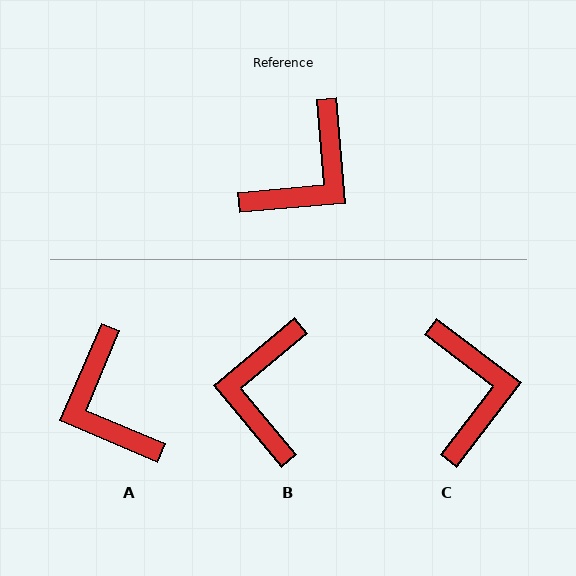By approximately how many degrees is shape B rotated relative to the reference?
Approximately 145 degrees clockwise.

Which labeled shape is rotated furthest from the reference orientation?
B, about 145 degrees away.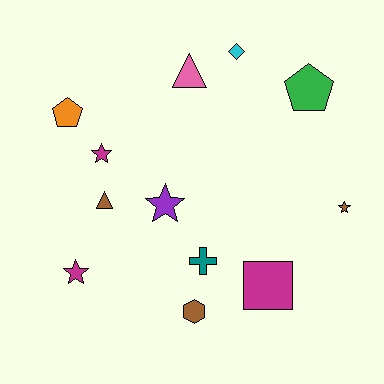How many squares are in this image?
There is 1 square.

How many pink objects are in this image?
There is 1 pink object.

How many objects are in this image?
There are 12 objects.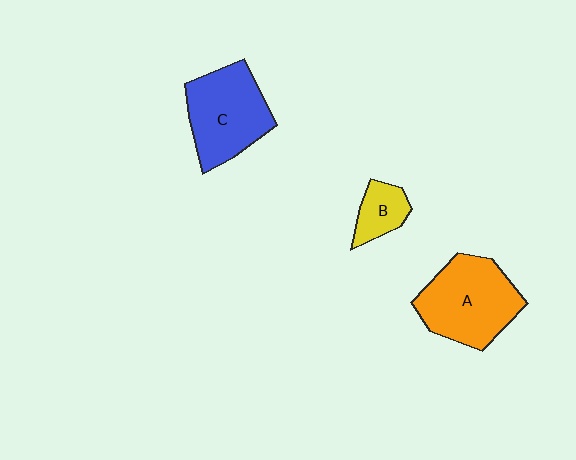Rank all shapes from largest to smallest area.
From largest to smallest: A (orange), C (blue), B (yellow).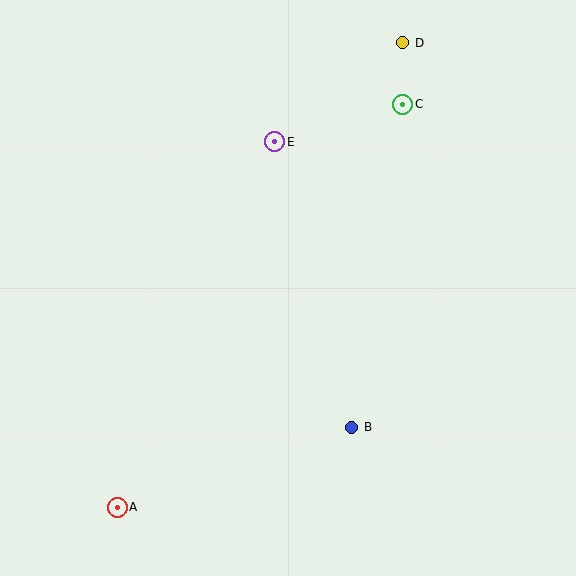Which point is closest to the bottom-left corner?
Point A is closest to the bottom-left corner.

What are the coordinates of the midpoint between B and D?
The midpoint between B and D is at (377, 235).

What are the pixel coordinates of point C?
Point C is at (403, 104).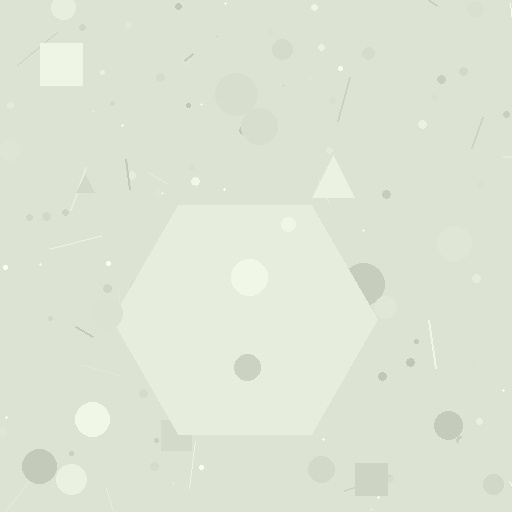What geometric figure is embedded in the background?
A hexagon is embedded in the background.